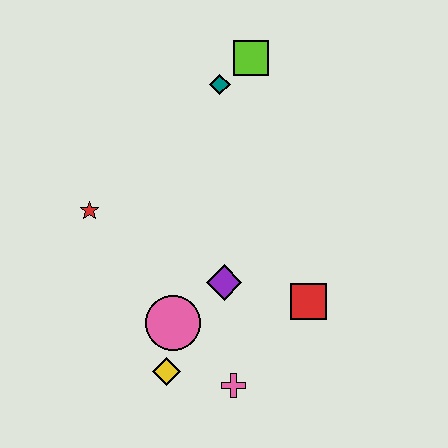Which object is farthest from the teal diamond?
The pink cross is farthest from the teal diamond.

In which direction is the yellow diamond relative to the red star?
The yellow diamond is below the red star.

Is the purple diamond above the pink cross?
Yes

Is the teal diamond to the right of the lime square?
No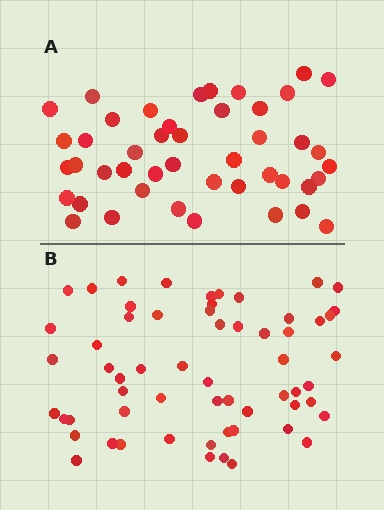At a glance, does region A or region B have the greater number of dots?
Region B (the bottom region) has more dots.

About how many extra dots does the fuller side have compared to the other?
Region B has approximately 15 more dots than region A.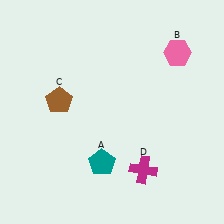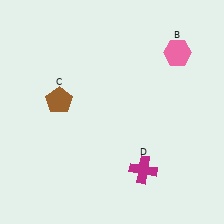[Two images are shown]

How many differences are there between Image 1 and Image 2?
There is 1 difference between the two images.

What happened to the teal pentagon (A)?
The teal pentagon (A) was removed in Image 2. It was in the bottom-left area of Image 1.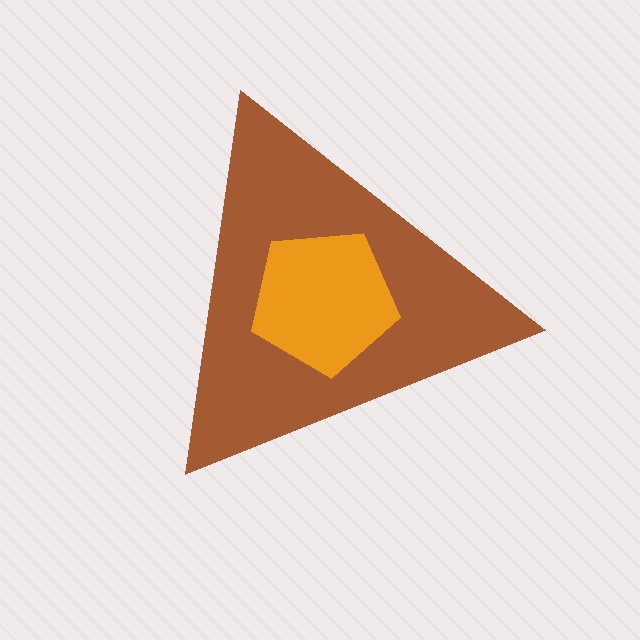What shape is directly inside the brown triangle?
The orange pentagon.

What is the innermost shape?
The orange pentagon.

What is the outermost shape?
The brown triangle.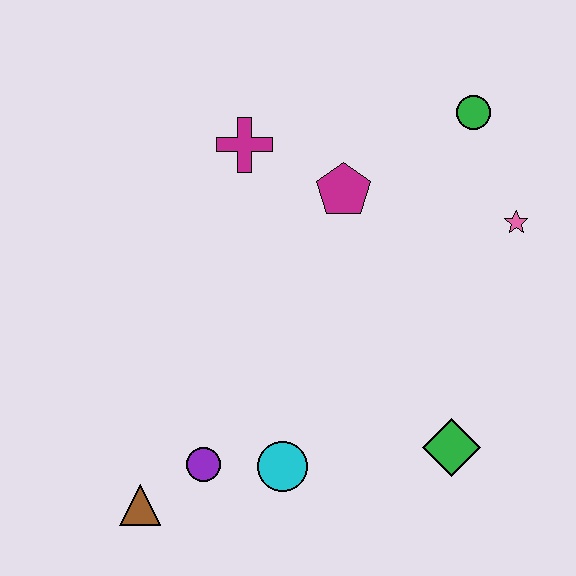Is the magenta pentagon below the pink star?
No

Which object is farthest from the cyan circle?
The green circle is farthest from the cyan circle.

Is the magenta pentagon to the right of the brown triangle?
Yes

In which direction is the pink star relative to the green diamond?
The pink star is above the green diamond.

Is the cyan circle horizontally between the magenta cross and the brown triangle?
No